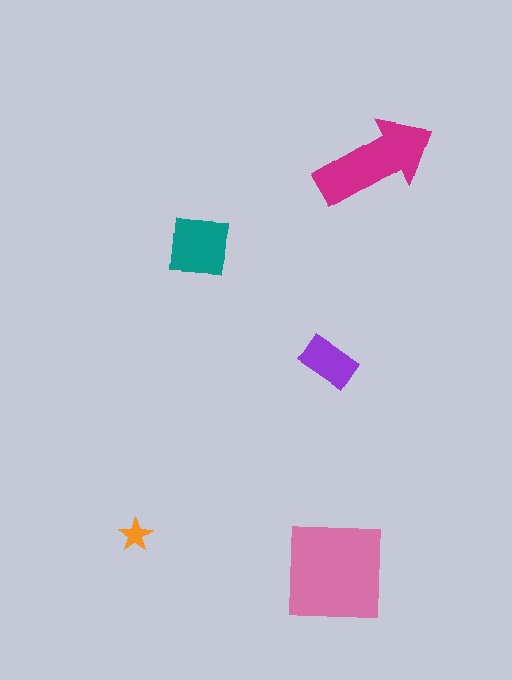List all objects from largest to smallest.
The pink square, the magenta arrow, the teal square, the purple rectangle, the orange star.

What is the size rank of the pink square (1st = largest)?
1st.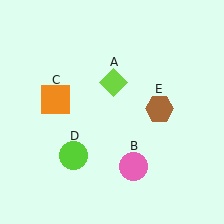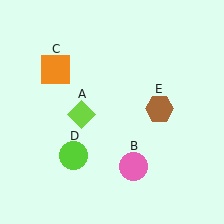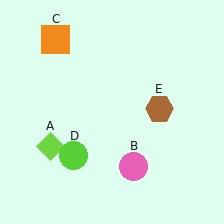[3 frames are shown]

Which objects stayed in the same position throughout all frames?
Pink circle (object B) and lime circle (object D) and brown hexagon (object E) remained stationary.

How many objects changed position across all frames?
2 objects changed position: lime diamond (object A), orange square (object C).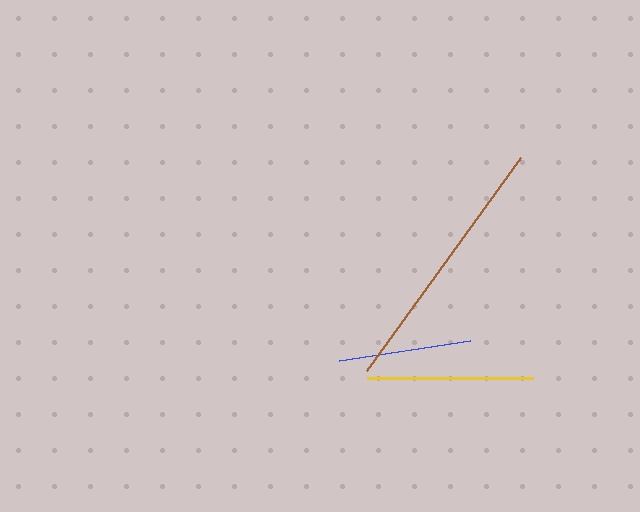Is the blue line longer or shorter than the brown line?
The brown line is longer than the blue line.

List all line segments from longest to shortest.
From longest to shortest: brown, yellow, blue.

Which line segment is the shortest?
The blue line is the shortest at approximately 133 pixels.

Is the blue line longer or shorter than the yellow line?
The yellow line is longer than the blue line.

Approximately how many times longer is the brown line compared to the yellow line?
The brown line is approximately 1.6 times the length of the yellow line.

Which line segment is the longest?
The brown line is the longest at approximately 263 pixels.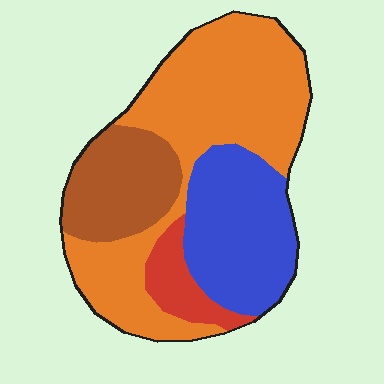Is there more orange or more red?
Orange.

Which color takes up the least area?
Red, at roughly 10%.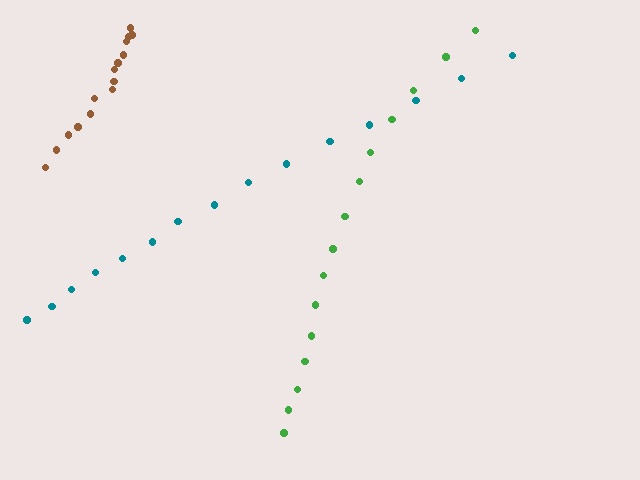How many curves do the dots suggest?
There are 3 distinct paths.